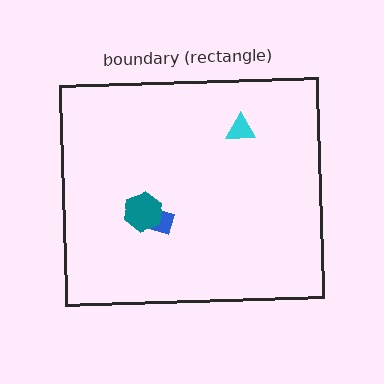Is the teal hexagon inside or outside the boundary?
Inside.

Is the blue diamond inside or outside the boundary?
Inside.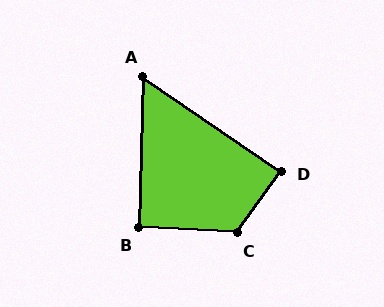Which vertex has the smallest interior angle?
A, at approximately 57 degrees.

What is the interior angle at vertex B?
Approximately 91 degrees (approximately right).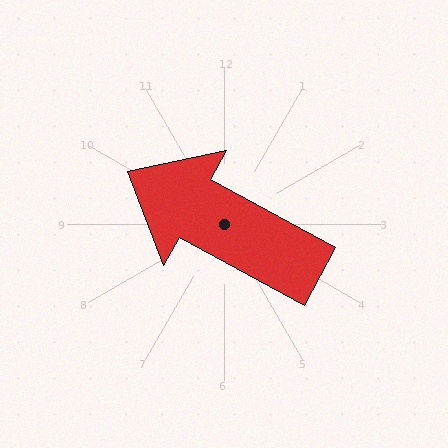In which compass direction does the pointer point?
Northwest.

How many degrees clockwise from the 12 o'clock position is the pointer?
Approximately 299 degrees.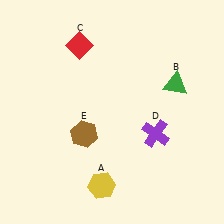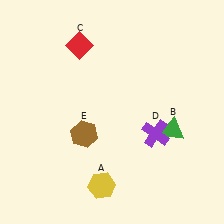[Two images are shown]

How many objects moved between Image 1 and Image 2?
1 object moved between the two images.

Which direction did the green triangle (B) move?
The green triangle (B) moved down.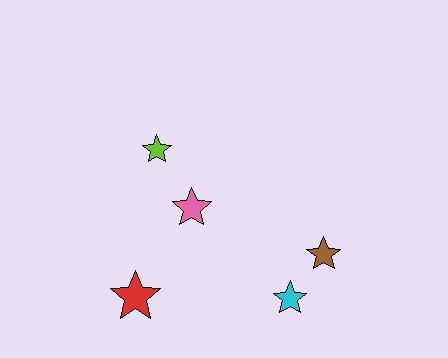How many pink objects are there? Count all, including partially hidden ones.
There is 1 pink object.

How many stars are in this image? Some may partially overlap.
There are 5 stars.